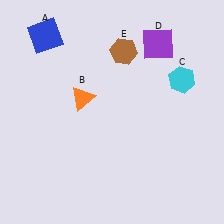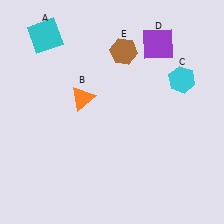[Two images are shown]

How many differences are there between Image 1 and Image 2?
There is 1 difference between the two images.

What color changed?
The square (A) changed from blue in Image 1 to cyan in Image 2.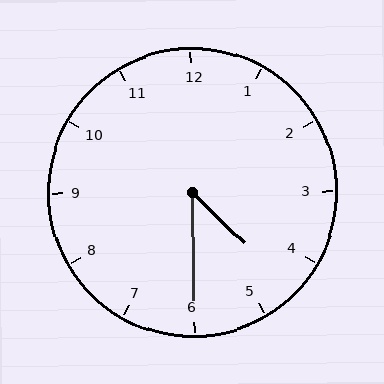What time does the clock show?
4:30.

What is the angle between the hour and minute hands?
Approximately 45 degrees.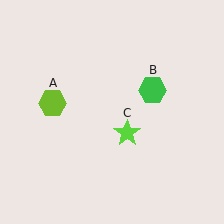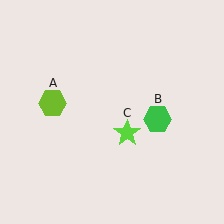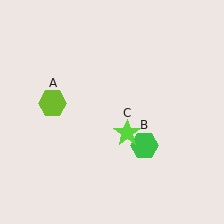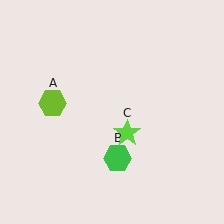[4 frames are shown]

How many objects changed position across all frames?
1 object changed position: green hexagon (object B).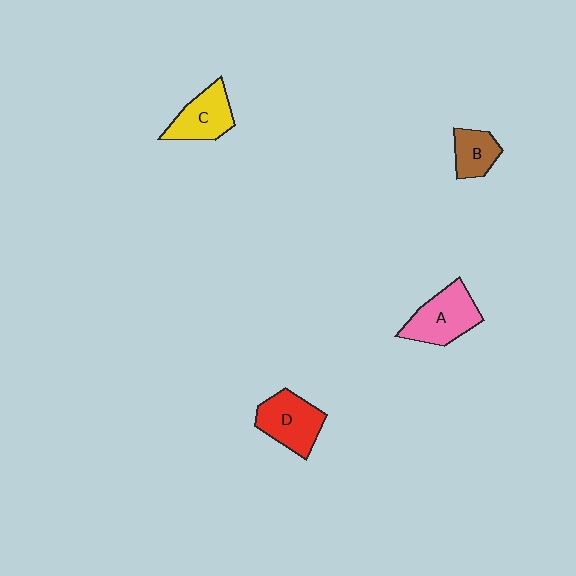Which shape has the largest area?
Shape A (pink).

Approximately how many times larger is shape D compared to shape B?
Approximately 1.6 times.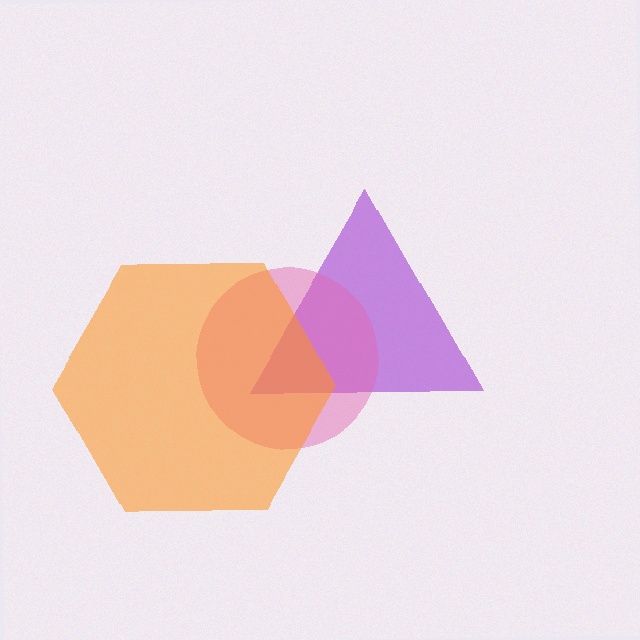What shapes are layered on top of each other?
The layered shapes are: a purple triangle, a pink circle, an orange hexagon.